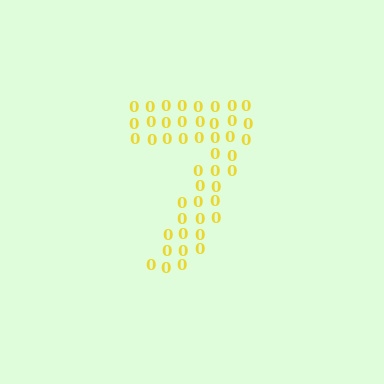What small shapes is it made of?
It is made of small digit 0's.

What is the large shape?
The large shape is the digit 7.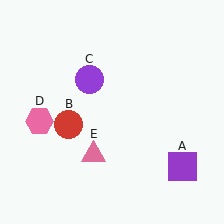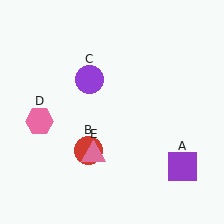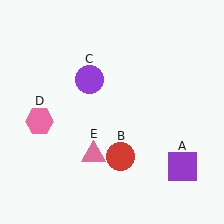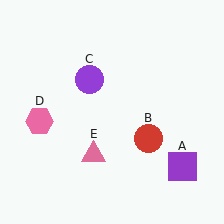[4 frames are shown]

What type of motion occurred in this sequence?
The red circle (object B) rotated counterclockwise around the center of the scene.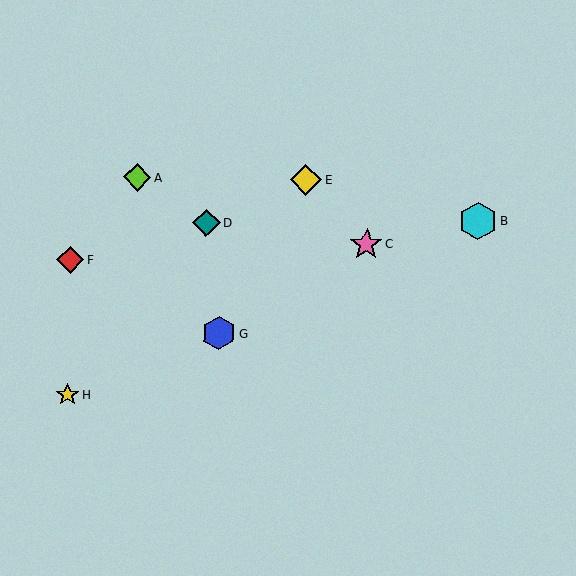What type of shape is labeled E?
Shape E is a yellow diamond.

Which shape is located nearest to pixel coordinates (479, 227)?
The cyan hexagon (labeled B) at (478, 221) is nearest to that location.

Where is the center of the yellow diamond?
The center of the yellow diamond is at (306, 180).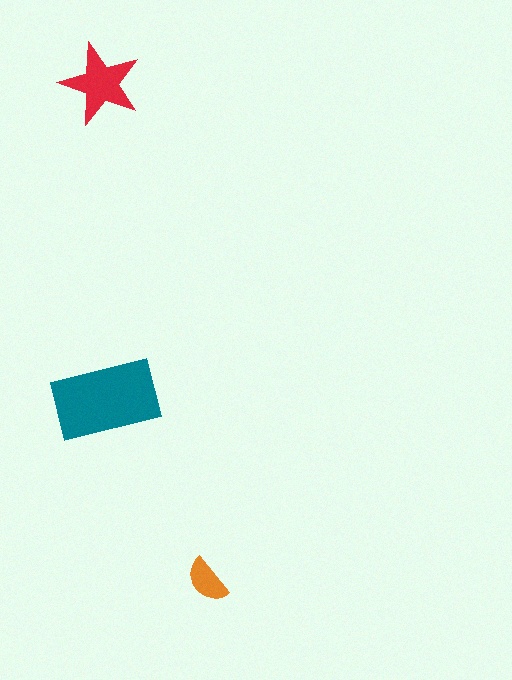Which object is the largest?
The teal rectangle.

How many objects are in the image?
There are 3 objects in the image.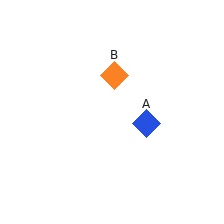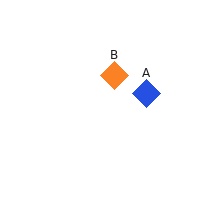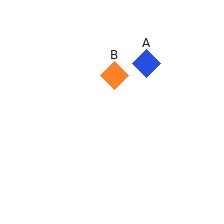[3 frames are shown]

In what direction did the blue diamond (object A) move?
The blue diamond (object A) moved up.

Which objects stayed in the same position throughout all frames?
Orange diamond (object B) remained stationary.